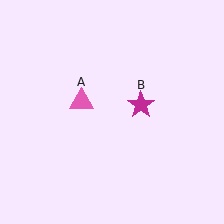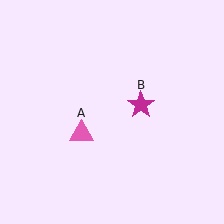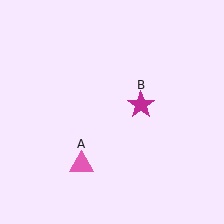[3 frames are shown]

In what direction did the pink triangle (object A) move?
The pink triangle (object A) moved down.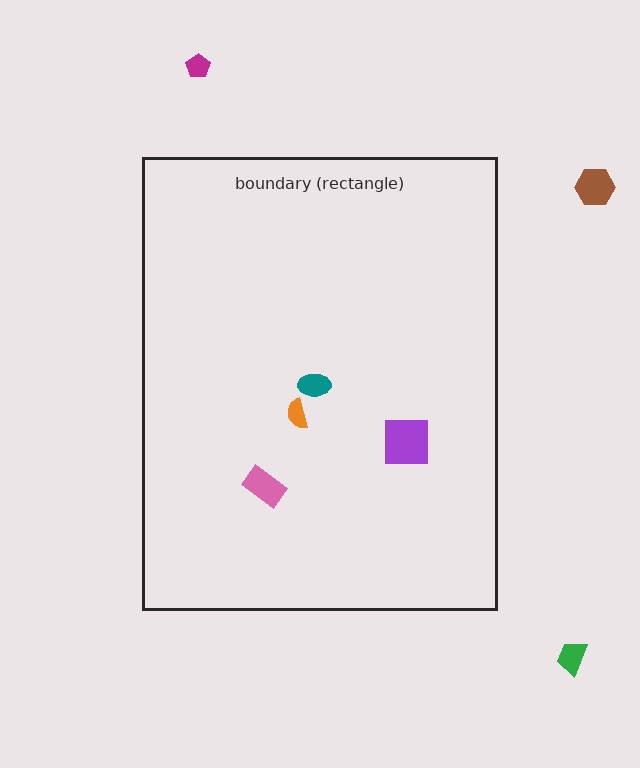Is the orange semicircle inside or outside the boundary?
Inside.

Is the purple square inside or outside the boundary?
Inside.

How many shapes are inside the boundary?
4 inside, 3 outside.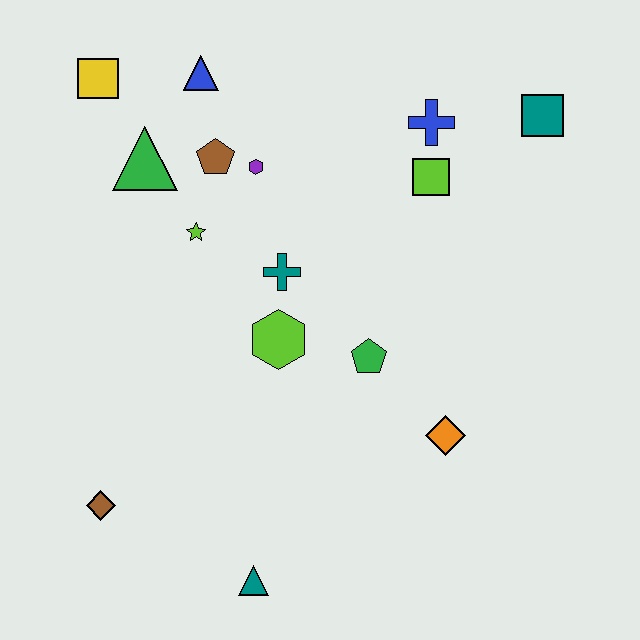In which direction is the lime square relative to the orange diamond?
The lime square is above the orange diamond.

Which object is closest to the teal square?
The blue cross is closest to the teal square.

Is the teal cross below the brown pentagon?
Yes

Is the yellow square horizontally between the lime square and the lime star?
No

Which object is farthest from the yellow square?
The teal triangle is farthest from the yellow square.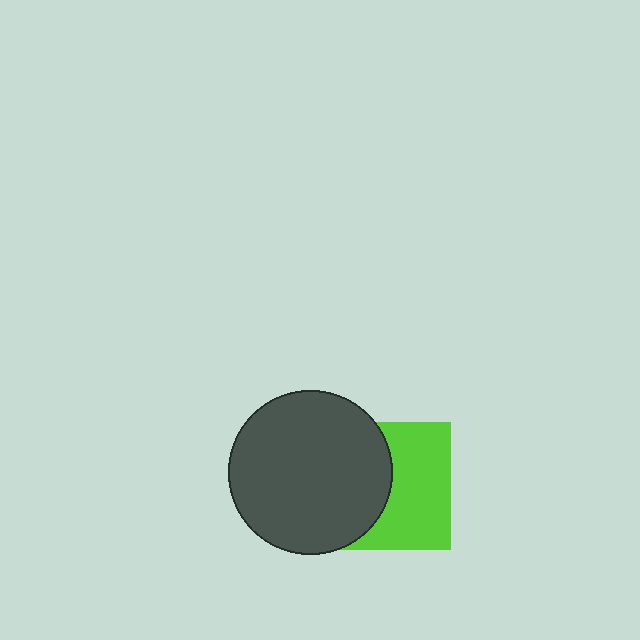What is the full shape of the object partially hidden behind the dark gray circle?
The partially hidden object is a lime square.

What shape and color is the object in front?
The object in front is a dark gray circle.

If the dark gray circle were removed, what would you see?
You would see the complete lime square.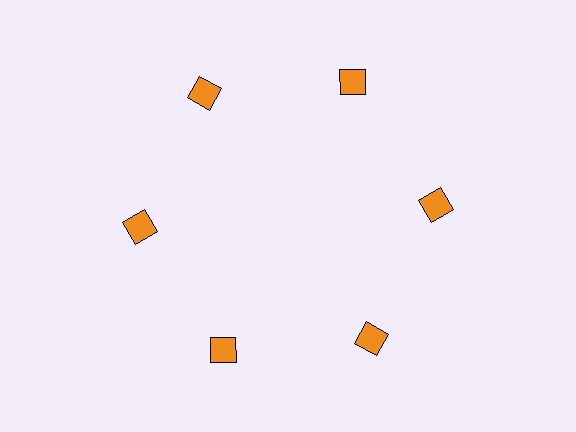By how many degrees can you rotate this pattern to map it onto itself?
The pattern maps onto itself every 60 degrees of rotation.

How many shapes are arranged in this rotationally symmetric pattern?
There are 6 shapes, arranged in 6 groups of 1.